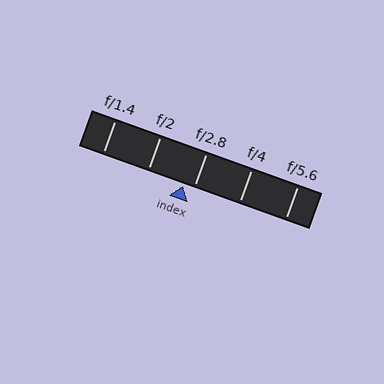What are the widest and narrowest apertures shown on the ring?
The widest aperture shown is f/1.4 and the narrowest is f/5.6.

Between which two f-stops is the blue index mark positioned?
The index mark is between f/2 and f/2.8.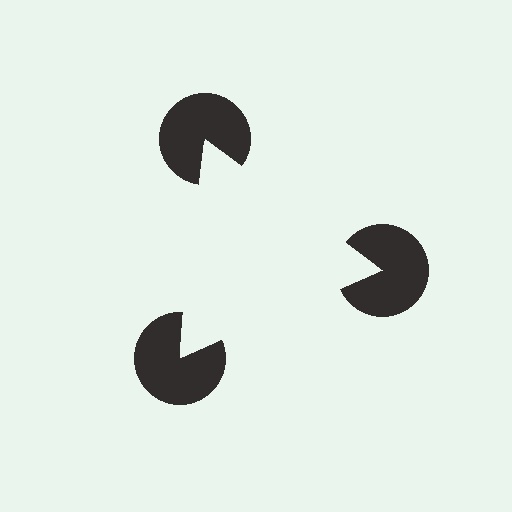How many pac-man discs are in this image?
There are 3 — one at each vertex of the illusory triangle.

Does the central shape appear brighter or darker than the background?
It typically appears slightly brighter than the background, even though no actual brightness change is drawn.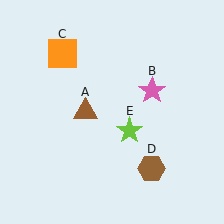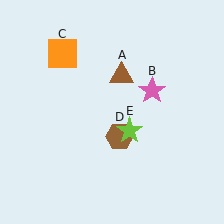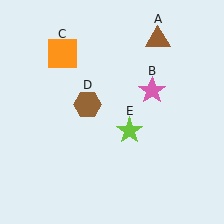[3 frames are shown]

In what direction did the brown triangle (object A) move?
The brown triangle (object A) moved up and to the right.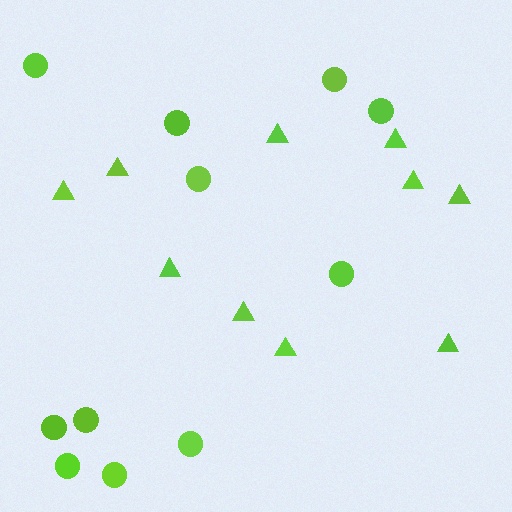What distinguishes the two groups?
There are 2 groups: one group of circles (11) and one group of triangles (10).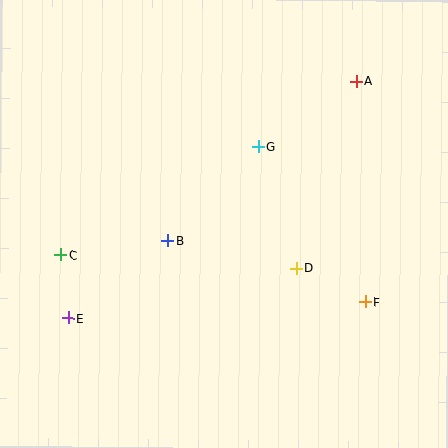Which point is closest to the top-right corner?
Point A is closest to the top-right corner.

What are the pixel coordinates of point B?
Point B is at (167, 241).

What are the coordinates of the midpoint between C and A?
The midpoint between C and A is at (209, 168).